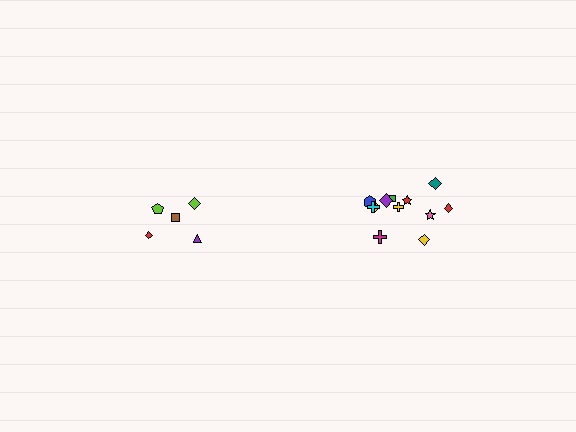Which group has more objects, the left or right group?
The right group.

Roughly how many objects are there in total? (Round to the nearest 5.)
Roughly 15 objects in total.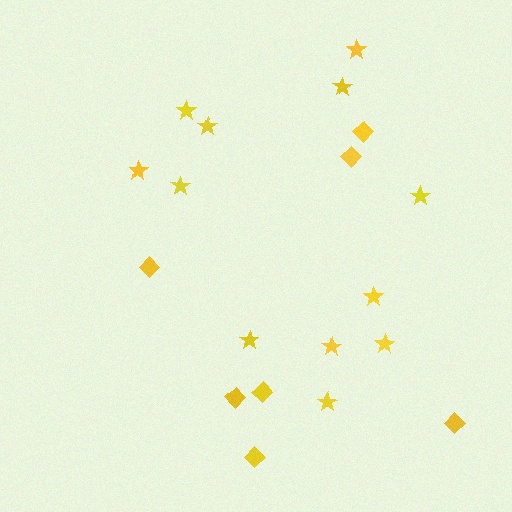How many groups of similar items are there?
There are 2 groups: one group of stars (12) and one group of diamonds (7).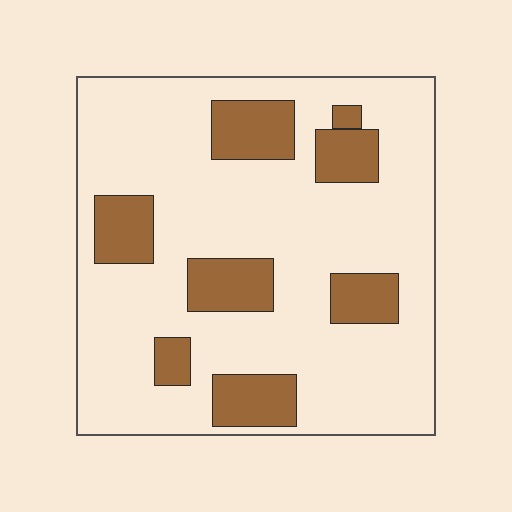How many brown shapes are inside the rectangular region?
8.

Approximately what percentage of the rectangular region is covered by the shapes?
Approximately 20%.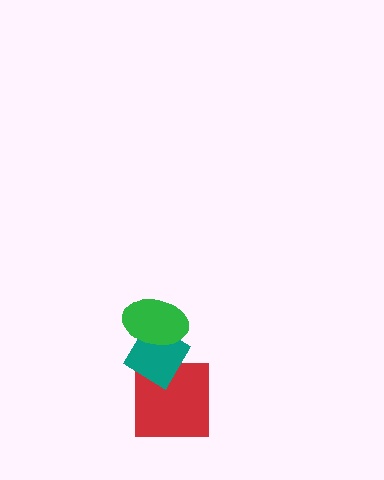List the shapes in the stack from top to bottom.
From top to bottom: the green ellipse, the teal diamond, the red square.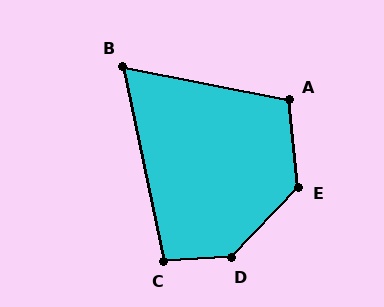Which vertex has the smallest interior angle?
B, at approximately 67 degrees.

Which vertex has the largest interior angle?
D, at approximately 136 degrees.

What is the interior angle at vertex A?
Approximately 107 degrees (obtuse).